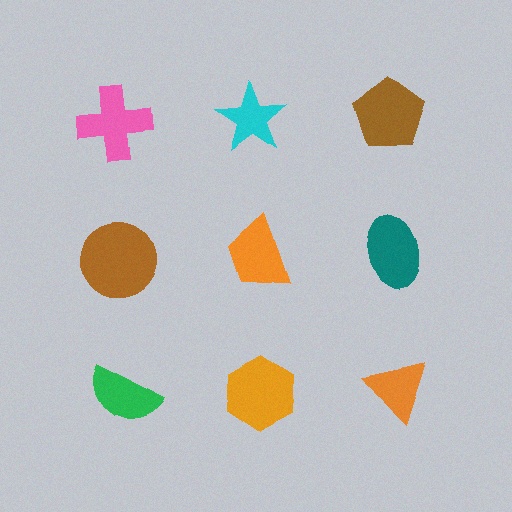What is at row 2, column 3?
A teal ellipse.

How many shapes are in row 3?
3 shapes.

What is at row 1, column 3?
A brown pentagon.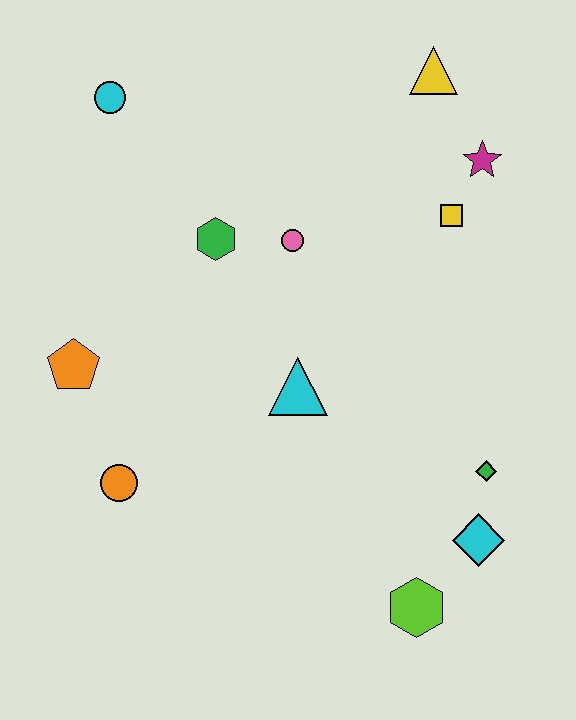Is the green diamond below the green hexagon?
Yes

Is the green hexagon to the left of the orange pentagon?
No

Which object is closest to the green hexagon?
The pink circle is closest to the green hexagon.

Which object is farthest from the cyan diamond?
The cyan circle is farthest from the cyan diamond.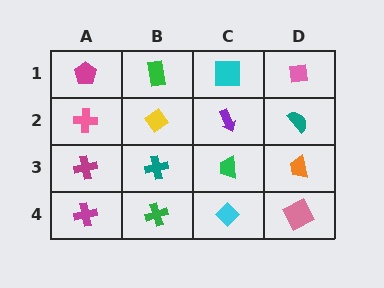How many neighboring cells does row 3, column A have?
3.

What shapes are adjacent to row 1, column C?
A purple arrow (row 2, column C), a green rectangle (row 1, column B), a pink square (row 1, column D).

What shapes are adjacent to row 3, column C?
A purple arrow (row 2, column C), a cyan diamond (row 4, column C), a teal cross (row 3, column B), an orange trapezoid (row 3, column D).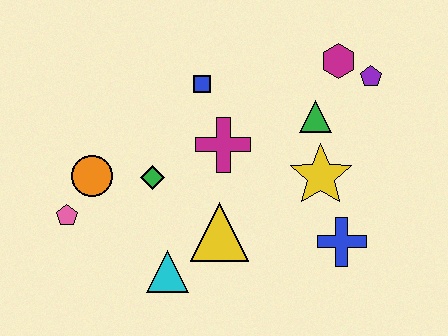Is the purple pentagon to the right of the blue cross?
Yes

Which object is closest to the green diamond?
The orange circle is closest to the green diamond.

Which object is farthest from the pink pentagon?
The purple pentagon is farthest from the pink pentagon.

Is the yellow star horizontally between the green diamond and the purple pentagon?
Yes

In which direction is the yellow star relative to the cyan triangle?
The yellow star is to the right of the cyan triangle.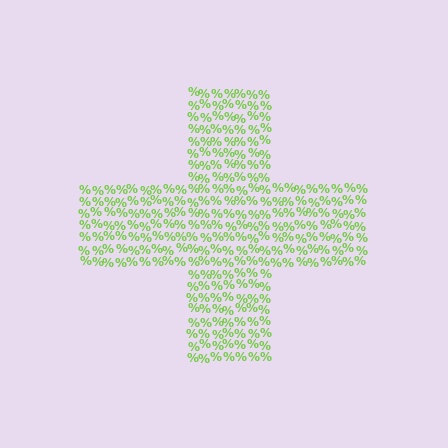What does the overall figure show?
The overall figure shows a cross.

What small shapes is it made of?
It is made of small percent signs.